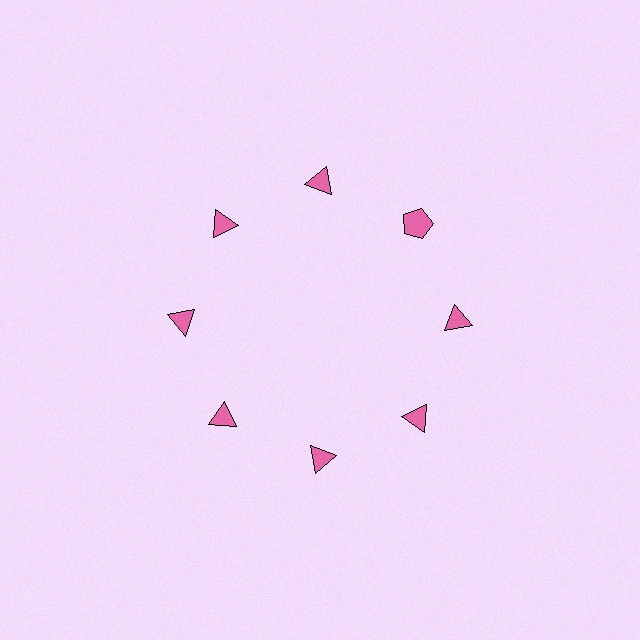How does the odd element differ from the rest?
It has a different shape: pentagon instead of triangle.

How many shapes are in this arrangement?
There are 8 shapes arranged in a ring pattern.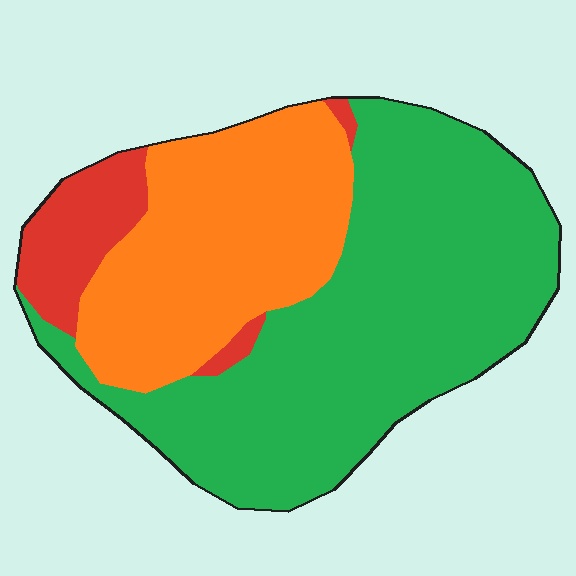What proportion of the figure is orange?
Orange covers around 35% of the figure.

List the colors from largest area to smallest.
From largest to smallest: green, orange, red.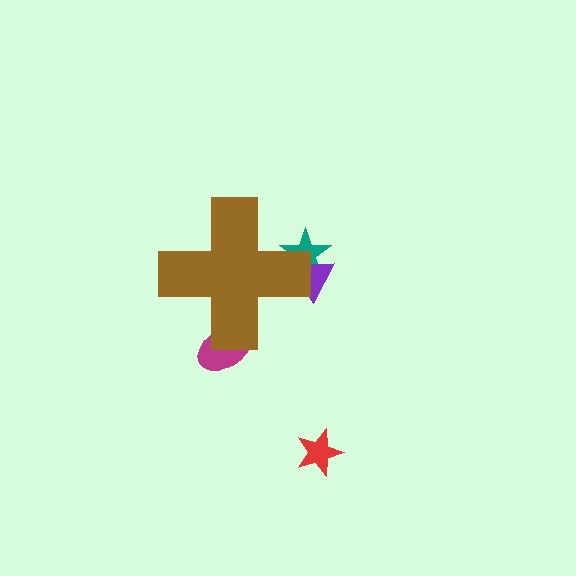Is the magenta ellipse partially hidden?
Yes, the magenta ellipse is partially hidden behind the brown cross.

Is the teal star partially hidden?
Yes, the teal star is partially hidden behind the brown cross.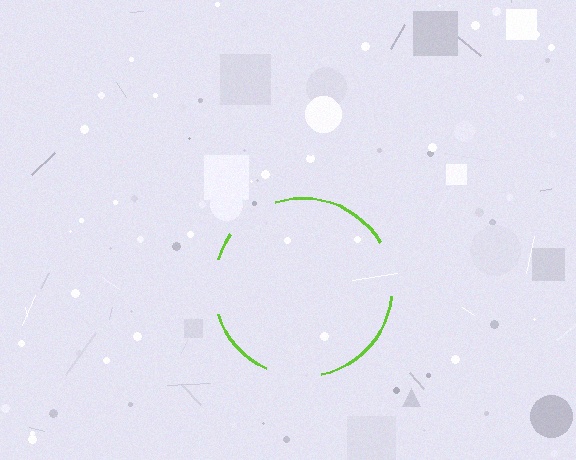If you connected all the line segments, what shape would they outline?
They would outline a circle.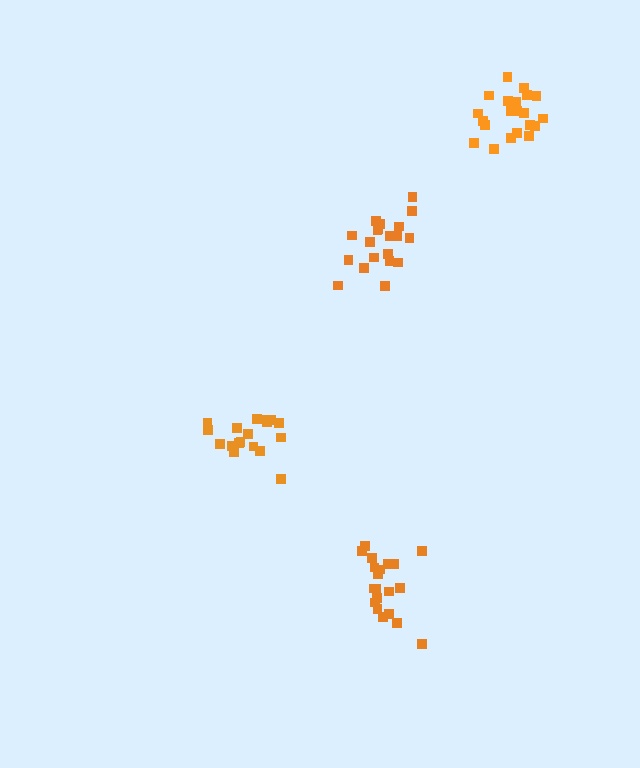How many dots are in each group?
Group 1: 18 dots, Group 2: 20 dots, Group 3: 20 dots, Group 4: 21 dots (79 total).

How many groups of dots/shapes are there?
There are 4 groups.